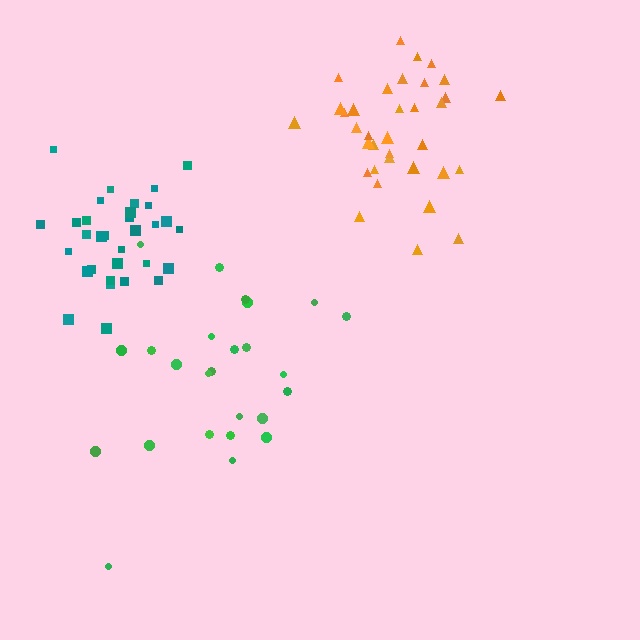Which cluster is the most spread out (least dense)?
Green.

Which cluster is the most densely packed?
Orange.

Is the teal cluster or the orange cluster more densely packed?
Orange.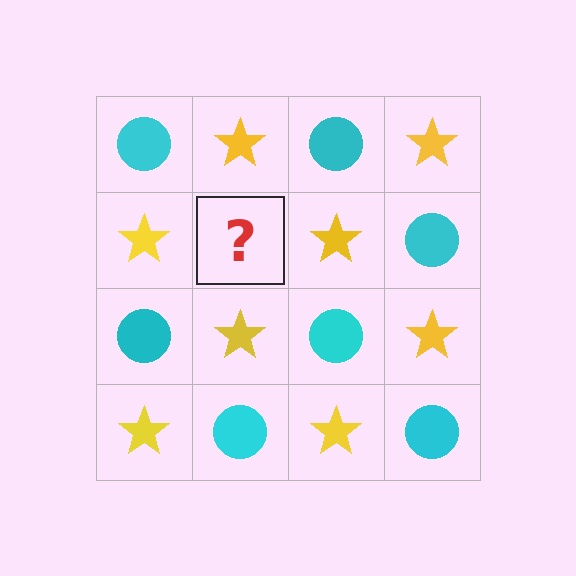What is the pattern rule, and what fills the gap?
The rule is that it alternates cyan circle and yellow star in a checkerboard pattern. The gap should be filled with a cyan circle.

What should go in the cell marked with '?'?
The missing cell should contain a cyan circle.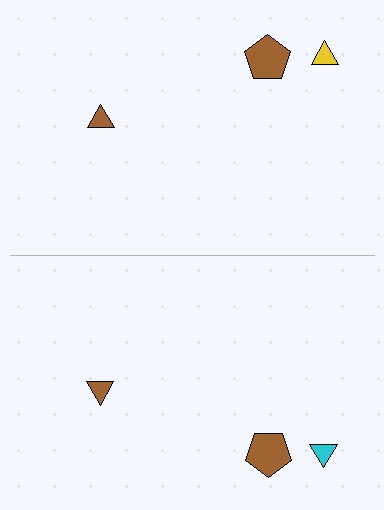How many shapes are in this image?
There are 6 shapes in this image.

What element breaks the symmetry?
The cyan triangle on the bottom side breaks the symmetry — its mirror counterpart is yellow.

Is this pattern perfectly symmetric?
No, the pattern is not perfectly symmetric. The cyan triangle on the bottom side breaks the symmetry — its mirror counterpart is yellow.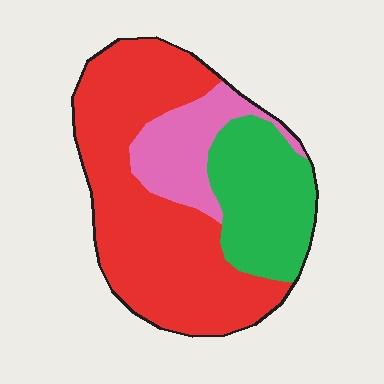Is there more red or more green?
Red.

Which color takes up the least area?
Pink, at roughly 15%.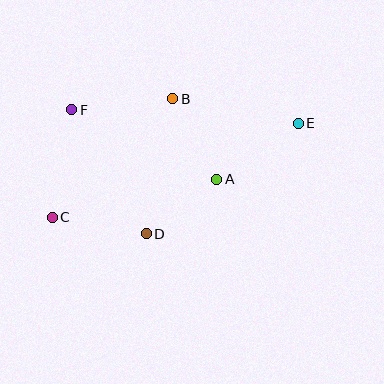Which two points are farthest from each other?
Points C and E are farthest from each other.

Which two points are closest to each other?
Points A and D are closest to each other.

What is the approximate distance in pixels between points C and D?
The distance between C and D is approximately 96 pixels.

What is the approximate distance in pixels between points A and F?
The distance between A and F is approximately 161 pixels.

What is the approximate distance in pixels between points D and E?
The distance between D and E is approximately 188 pixels.